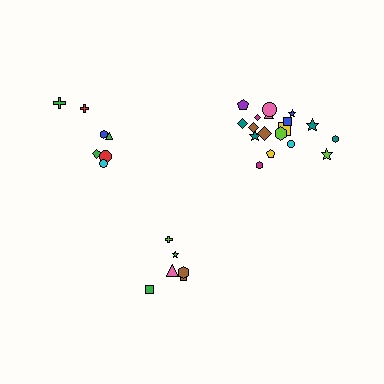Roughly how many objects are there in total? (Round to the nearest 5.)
Roughly 30 objects in total.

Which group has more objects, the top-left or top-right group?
The top-right group.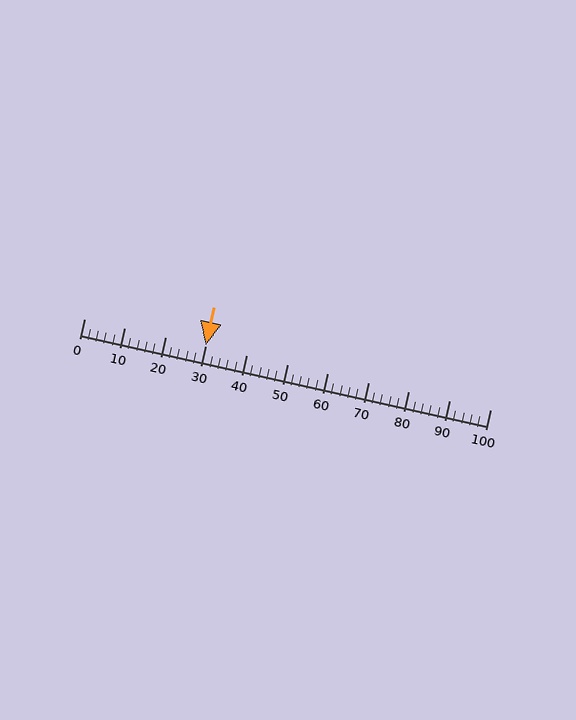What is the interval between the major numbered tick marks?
The major tick marks are spaced 10 units apart.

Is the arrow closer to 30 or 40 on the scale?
The arrow is closer to 30.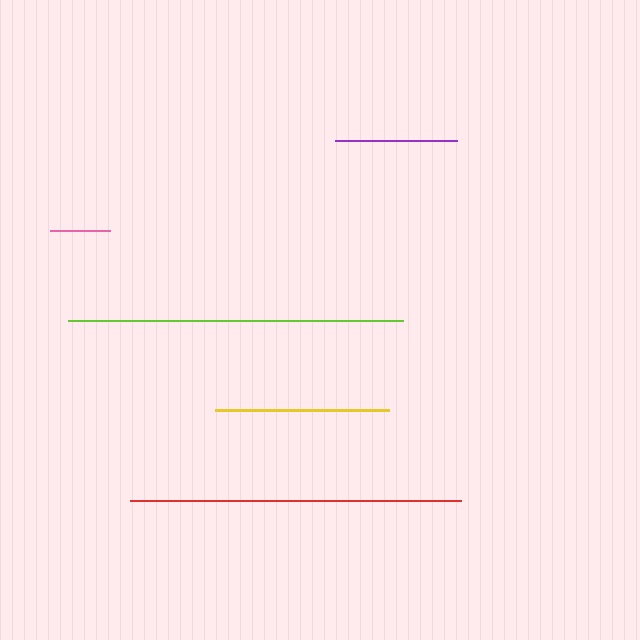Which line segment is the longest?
The lime line is the longest at approximately 335 pixels.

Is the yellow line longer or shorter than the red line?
The red line is longer than the yellow line.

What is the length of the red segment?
The red segment is approximately 331 pixels long.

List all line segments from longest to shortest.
From longest to shortest: lime, red, yellow, purple, pink.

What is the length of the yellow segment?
The yellow segment is approximately 174 pixels long.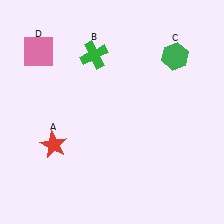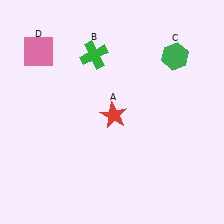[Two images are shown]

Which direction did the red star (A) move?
The red star (A) moved right.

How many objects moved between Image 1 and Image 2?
1 object moved between the two images.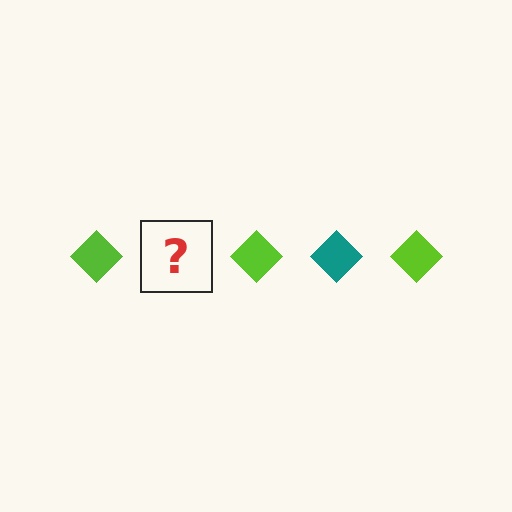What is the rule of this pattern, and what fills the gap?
The rule is that the pattern cycles through lime, teal diamonds. The gap should be filled with a teal diamond.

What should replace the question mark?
The question mark should be replaced with a teal diamond.